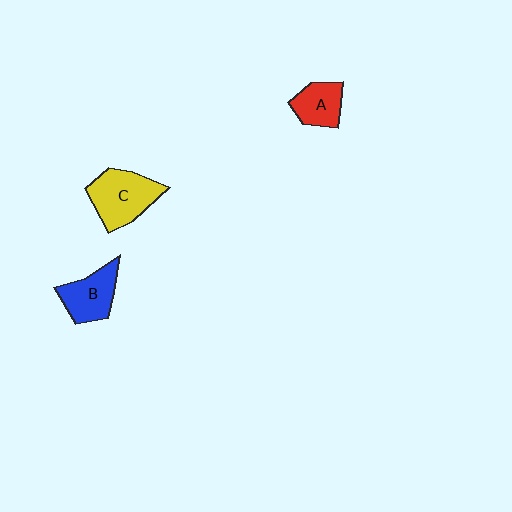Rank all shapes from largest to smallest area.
From largest to smallest: C (yellow), B (blue), A (red).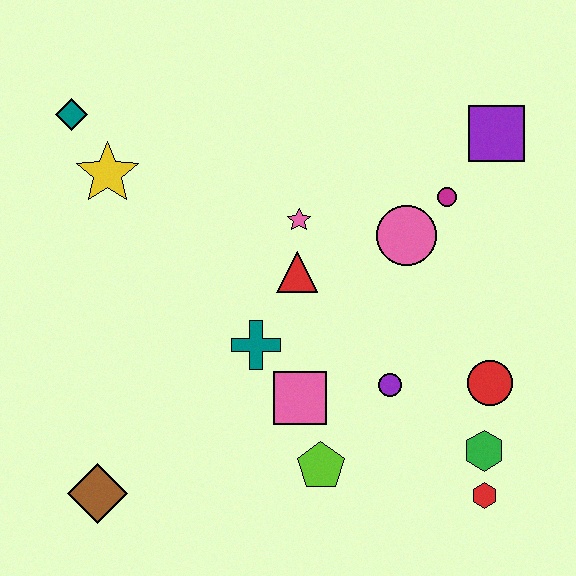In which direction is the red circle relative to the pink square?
The red circle is to the right of the pink square.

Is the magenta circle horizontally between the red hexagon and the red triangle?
Yes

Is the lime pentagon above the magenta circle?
No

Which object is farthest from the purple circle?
The teal diamond is farthest from the purple circle.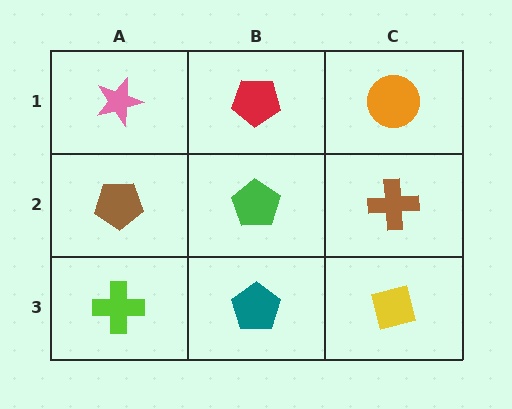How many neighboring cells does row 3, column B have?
3.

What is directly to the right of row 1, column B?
An orange circle.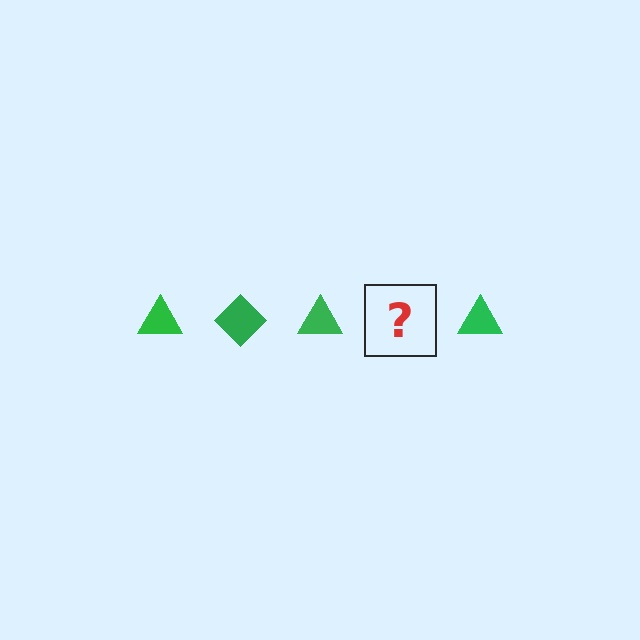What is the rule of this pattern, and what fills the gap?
The rule is that the pattern cycles through triangle, diamond shapes in green. The gap should be filled with a green diamond.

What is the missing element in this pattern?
The missing element is a green diamond.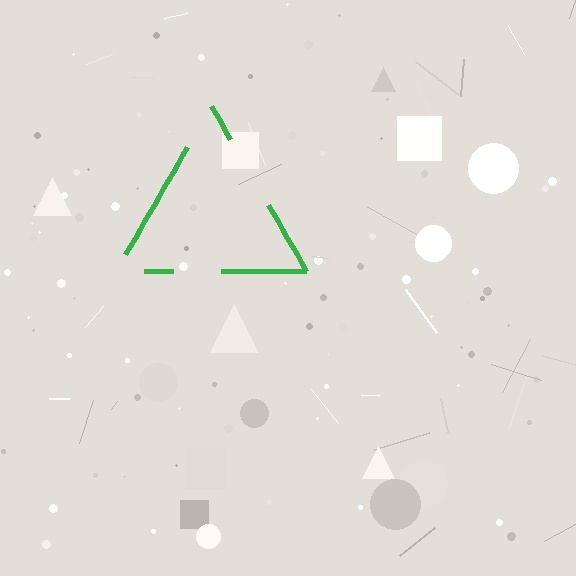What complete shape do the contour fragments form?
The contour fragments form a triangle.